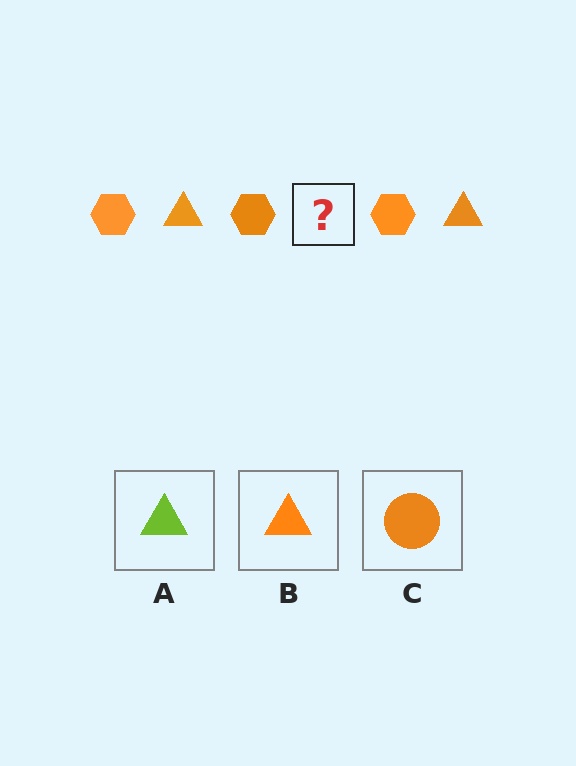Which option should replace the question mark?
Option B.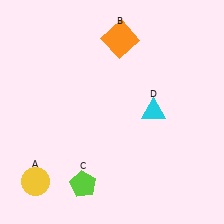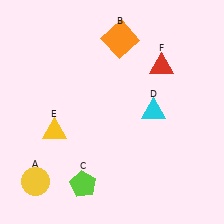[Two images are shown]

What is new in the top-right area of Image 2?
A red triangle (F) was added in the top-right area of Image 2.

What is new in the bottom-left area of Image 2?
A yellow triangle (E) was added in the bottom-left area of Image 2.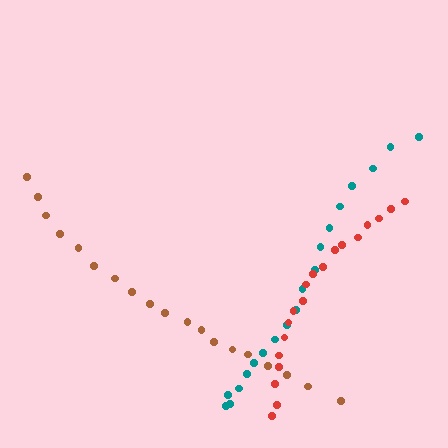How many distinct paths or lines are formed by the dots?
There are 3 distinct paths.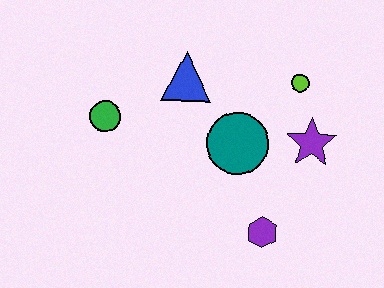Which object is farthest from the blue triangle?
The purple hexagon is farthest from the blue triangle.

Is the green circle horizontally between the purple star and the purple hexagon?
No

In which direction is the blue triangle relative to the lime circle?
The blue triangle is to the left of the lime circle.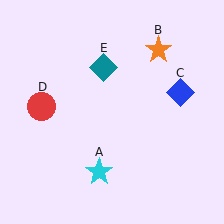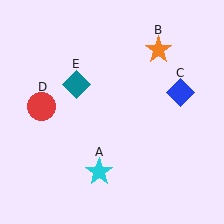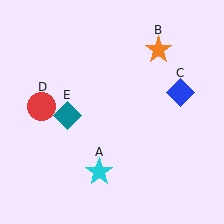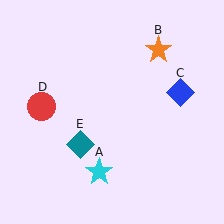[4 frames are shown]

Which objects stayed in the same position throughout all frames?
Cyan star (object A) and orange star (object B) and blue diamond (object C) and red circle (object D) remained stationary.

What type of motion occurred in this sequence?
The teal diamond (object E) rotated counterclockwise around the center of the scene.